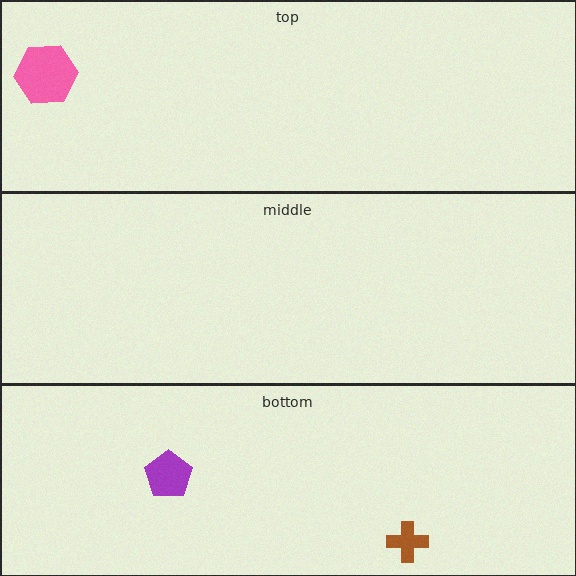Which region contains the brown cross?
The bottom region.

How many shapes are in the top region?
1.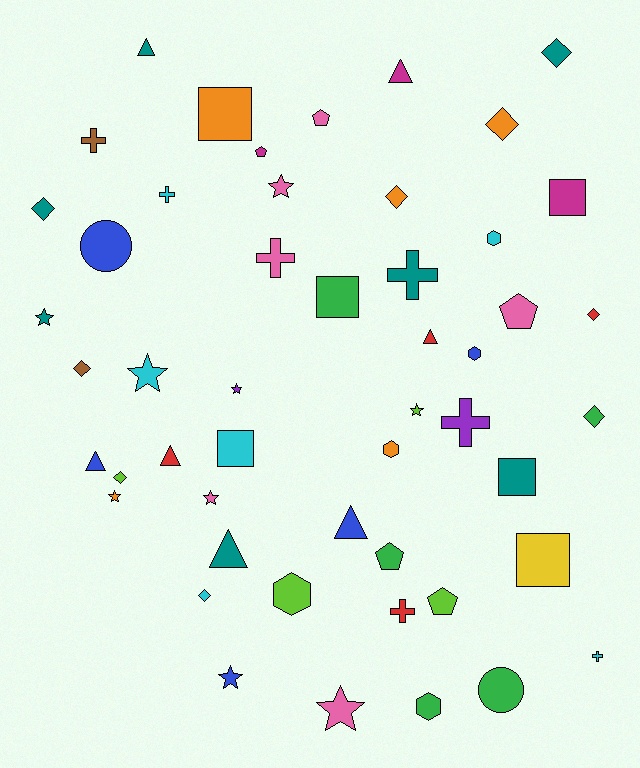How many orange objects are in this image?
There are 5 orange objects.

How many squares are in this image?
There are 6 squares.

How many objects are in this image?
There are 50 objects.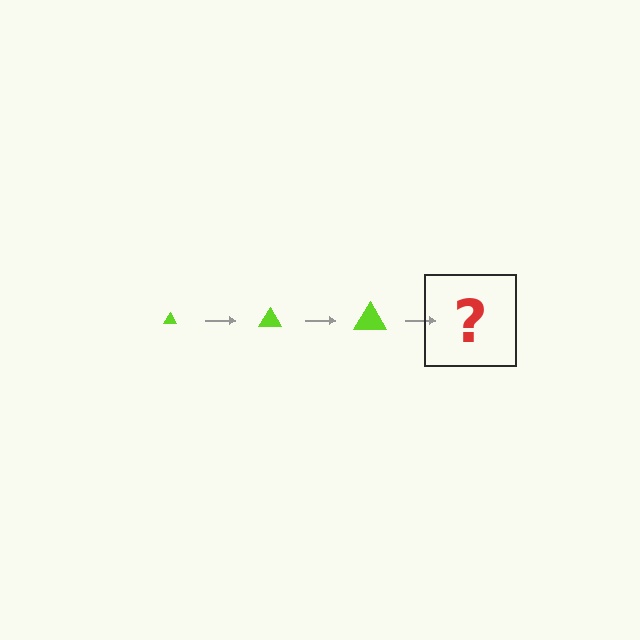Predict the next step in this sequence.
The next step is a lime triangle, larger than the previous one.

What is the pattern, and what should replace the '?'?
The pattern is that the triangle gets progressively larger each step. The '?' should be a lime triangle, larger than the previous one.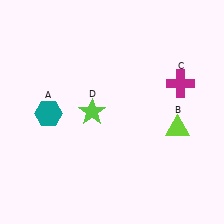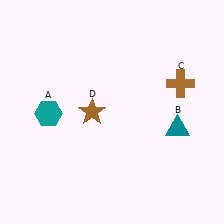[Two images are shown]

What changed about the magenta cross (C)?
In Image 1, C is magenta. In Image 2, it changed to brown.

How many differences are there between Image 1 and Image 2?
There are 3 differences between the two images.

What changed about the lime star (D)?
In Image 1, D is lime. In Image 2, it changed to brown.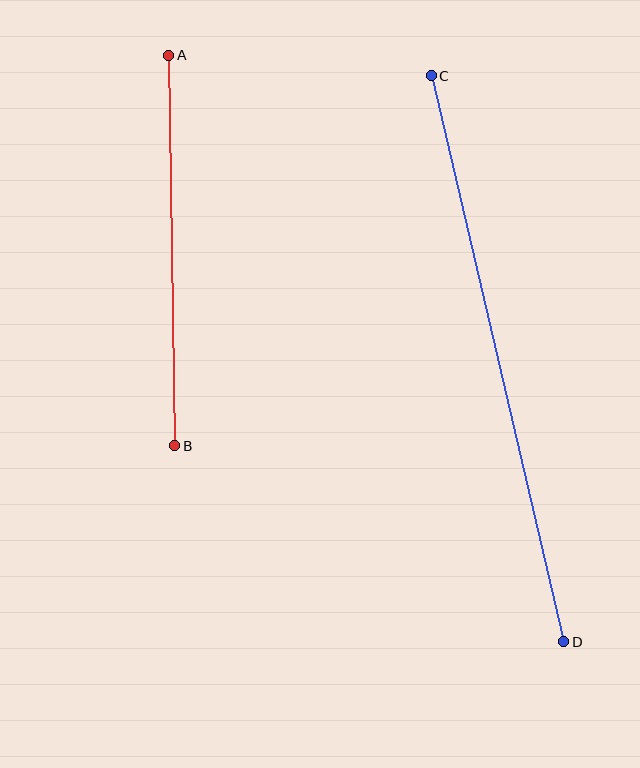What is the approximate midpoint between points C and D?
The midpoint is at approximately (498, 359) pixels.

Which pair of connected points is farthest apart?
Points C and D are farthest apart.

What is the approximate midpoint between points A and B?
The midpoint is at approximately (172, 250) pixels.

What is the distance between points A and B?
The distance is approximately 390 pixels.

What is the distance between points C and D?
The distance is approximately 582 pixels.